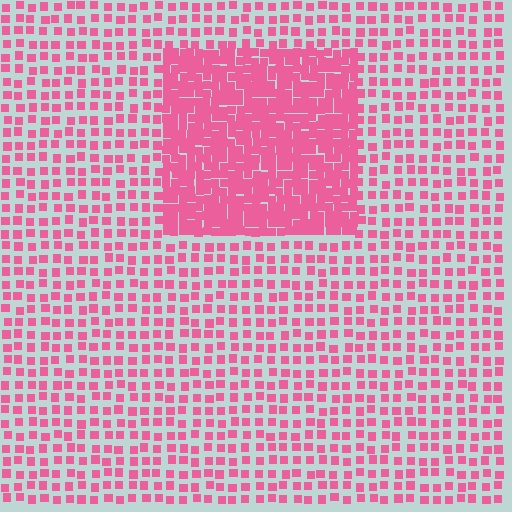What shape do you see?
I see a rectangle.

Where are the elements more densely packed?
The elements are more densely packed inside the rectangle boundary.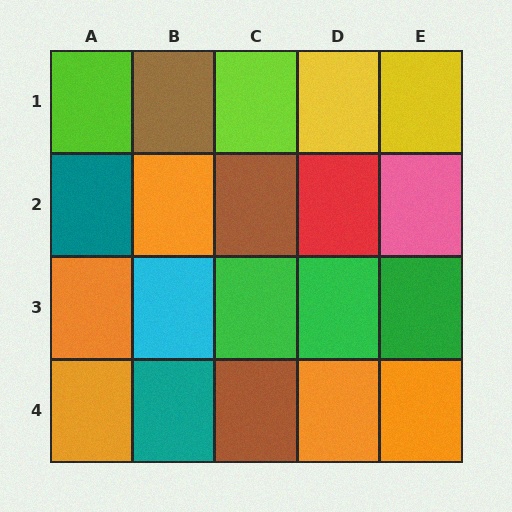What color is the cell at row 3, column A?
Orange.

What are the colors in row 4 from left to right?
Orange, teal, brown, orange, orange.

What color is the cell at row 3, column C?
Green.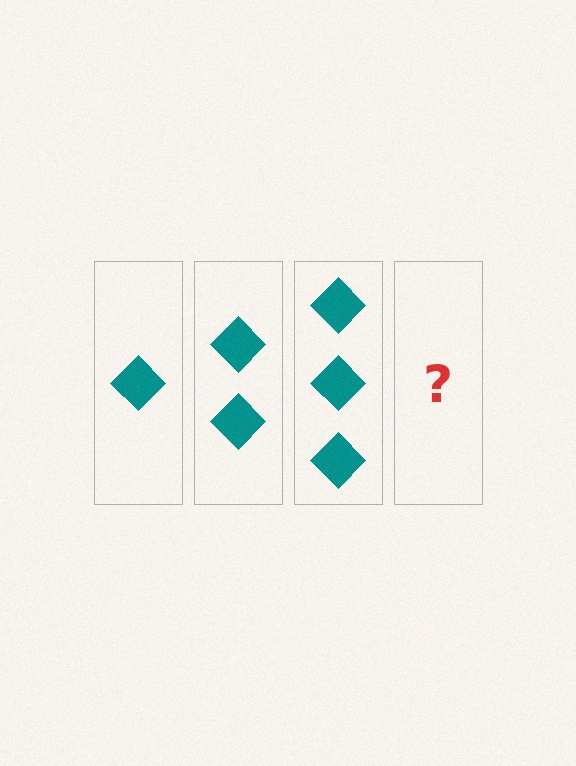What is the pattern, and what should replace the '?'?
The pattern is that each step adds one more diamond. The '?' should be 4 diamonds.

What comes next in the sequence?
The next element should be 4 diamonds.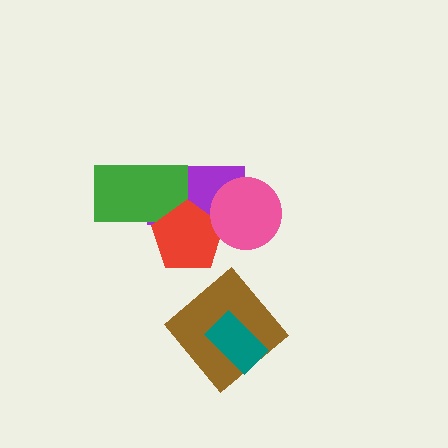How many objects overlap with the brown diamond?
1 object overlaps with the brown diamond.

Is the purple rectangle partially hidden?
Yes, it is partially covered by another shape.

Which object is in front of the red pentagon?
The pink circle is in front of the red pentagon.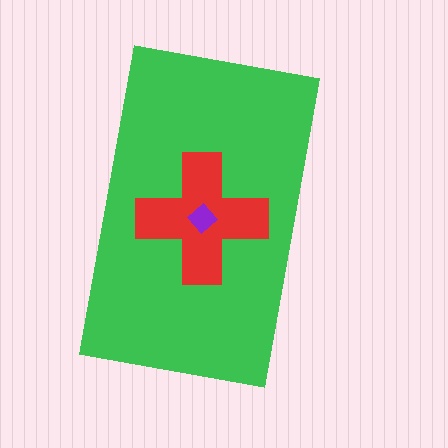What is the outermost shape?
The green rectangle.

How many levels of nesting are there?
3.